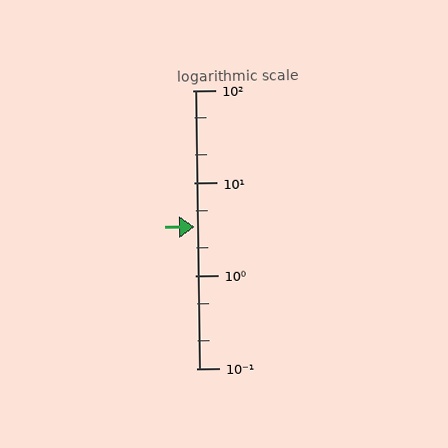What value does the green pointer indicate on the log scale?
The pointer indicates approximately 3.4.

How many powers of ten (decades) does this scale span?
The scale spans 3 decades, from 0.1 to 100.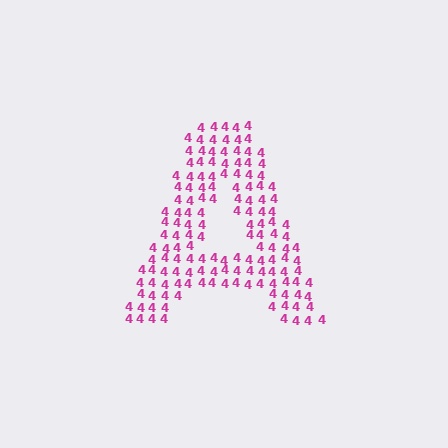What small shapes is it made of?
It is made of small digit 4's.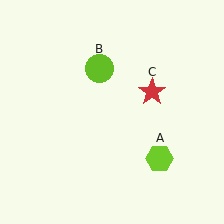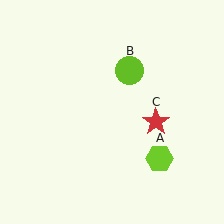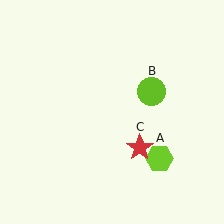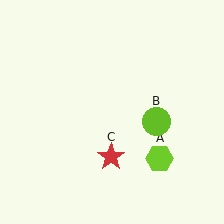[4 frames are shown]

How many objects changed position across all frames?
2 objects changed position: lime circle (object B), red star (object C).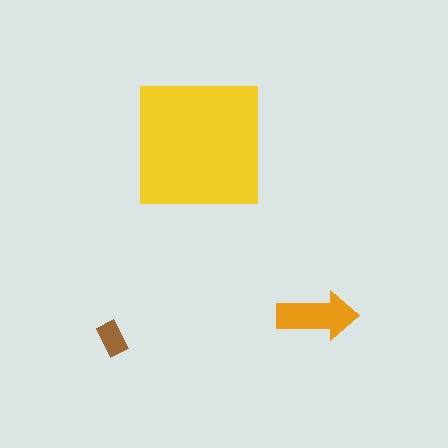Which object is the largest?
The yellow square.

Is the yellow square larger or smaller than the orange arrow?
Larger.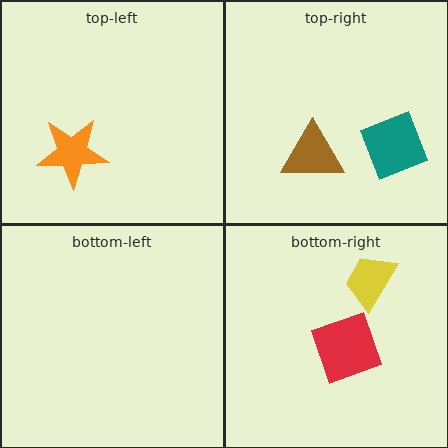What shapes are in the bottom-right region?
The yellow trapezoid, the red square.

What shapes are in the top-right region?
The brown triangle, the teal diamond.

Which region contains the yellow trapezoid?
The bottom-right region.